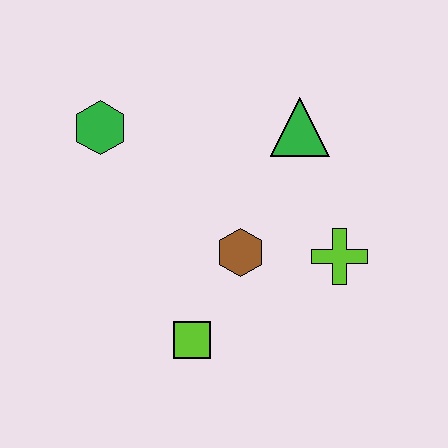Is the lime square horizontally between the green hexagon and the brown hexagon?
Yes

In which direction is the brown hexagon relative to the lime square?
The brown hexagon is above the lime square.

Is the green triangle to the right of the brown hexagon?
Yes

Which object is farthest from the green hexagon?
The lime cross is farthest from the green hexagon.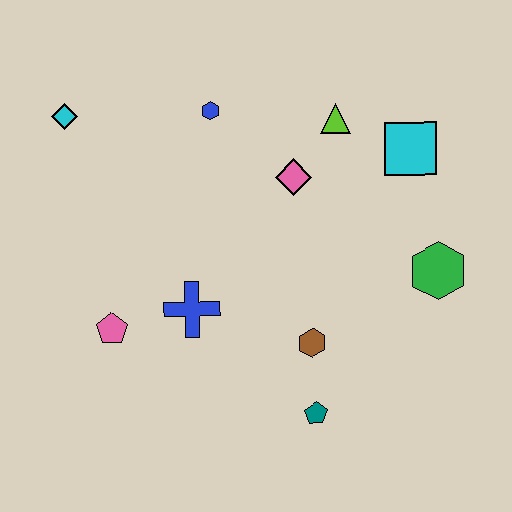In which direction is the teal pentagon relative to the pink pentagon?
The teal pentagon is to the right of the pink pentagon.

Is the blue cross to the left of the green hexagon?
Yes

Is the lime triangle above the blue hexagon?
No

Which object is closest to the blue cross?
The pink pentagon is closest to the blue cross.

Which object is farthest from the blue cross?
The cyan square is farthest from the blue cross.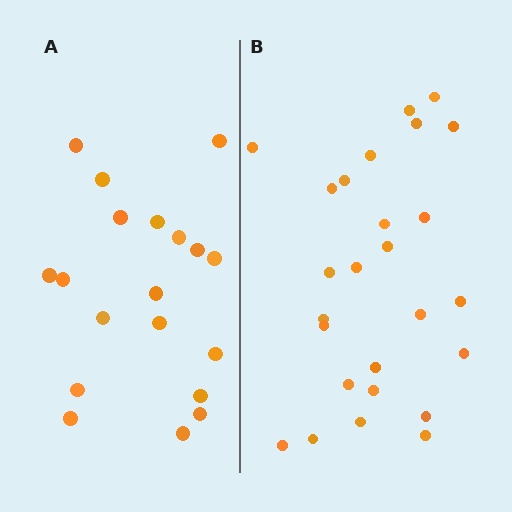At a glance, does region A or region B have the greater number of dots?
Region B (the right region) has more dots.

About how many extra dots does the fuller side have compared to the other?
Region B has roughly 8 or so more dots than region A.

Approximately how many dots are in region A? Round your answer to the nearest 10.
About 20 dots. (The exact count is 19, which rounds to 20.)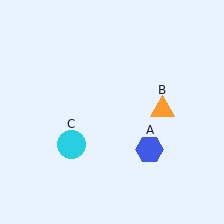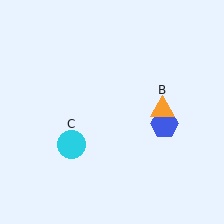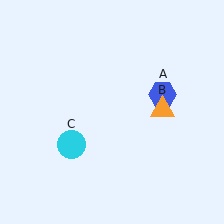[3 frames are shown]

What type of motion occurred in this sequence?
The blue hexagon (object A) rotated counterclockwise around the center of the scene.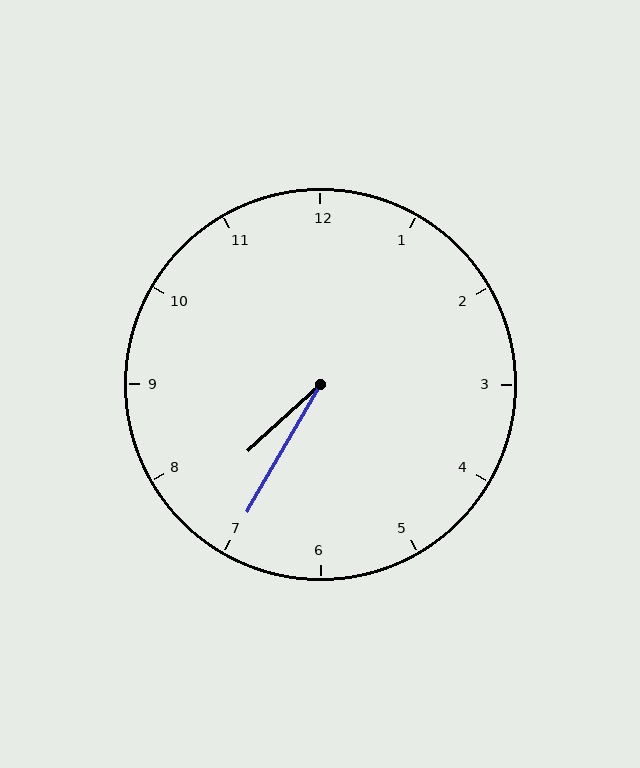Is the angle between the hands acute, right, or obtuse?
It is acute.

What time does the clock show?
7:35.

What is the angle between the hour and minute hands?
Approximately 18 degrees.